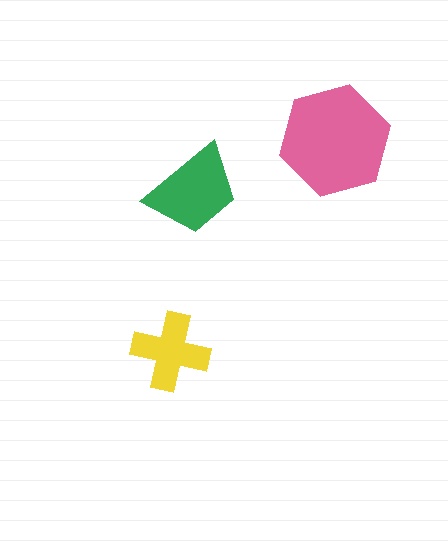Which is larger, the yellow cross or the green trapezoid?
The green trapezoid.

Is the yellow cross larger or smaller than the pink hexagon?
Smaller.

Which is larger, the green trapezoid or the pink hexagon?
The pink hexagon.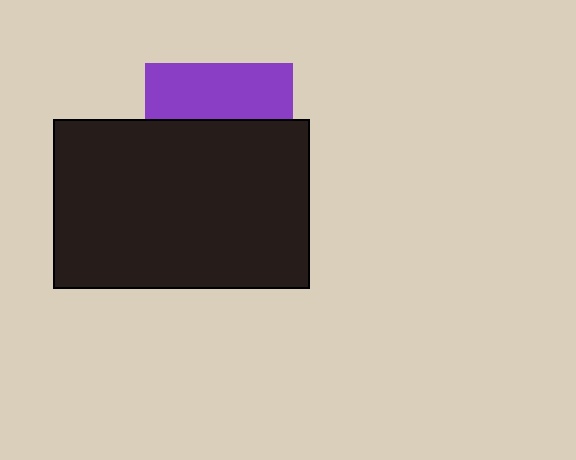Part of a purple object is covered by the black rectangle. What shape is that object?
It is a square.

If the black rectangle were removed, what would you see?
You would see the complete purple square.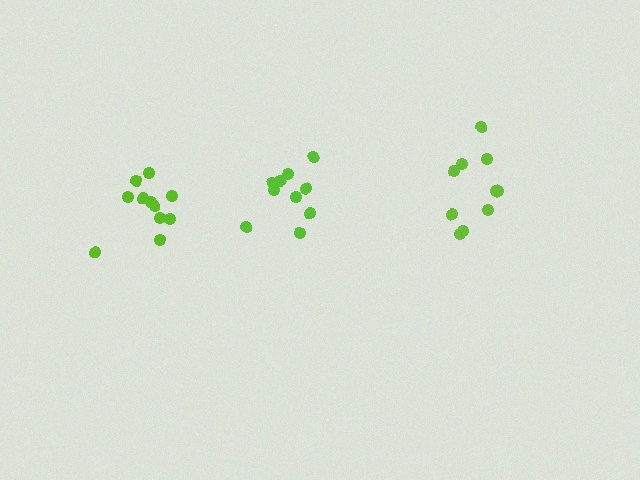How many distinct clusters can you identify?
There are 3 distinct clusters.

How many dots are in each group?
Group 1: 10 dots, Group 2: 10 dots, Group 3: 11 dots (31 total).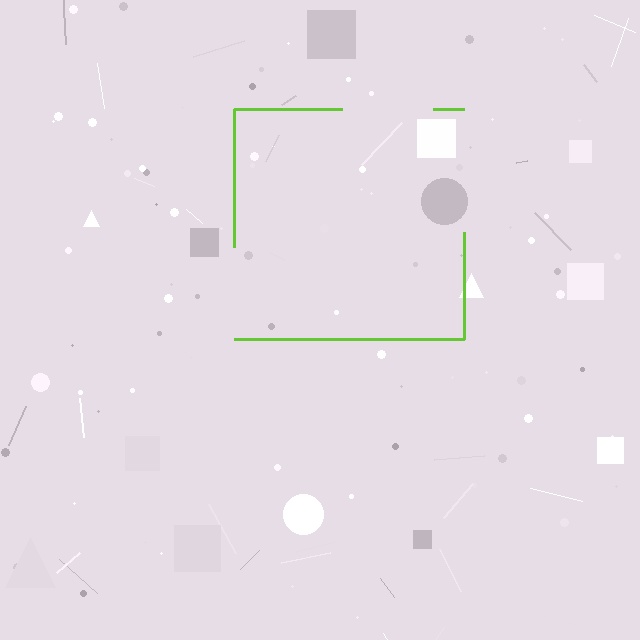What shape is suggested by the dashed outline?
The dashed outline suggests a square.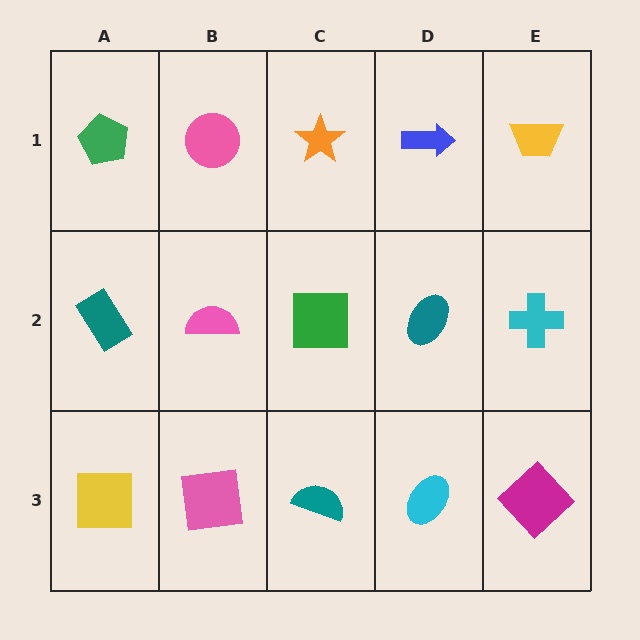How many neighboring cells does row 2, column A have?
3.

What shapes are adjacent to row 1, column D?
A teal ellipse (row 2, column D), an orange star (row 1, column C), a yellow trapezoid (row 1, column E).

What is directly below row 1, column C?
A green square.